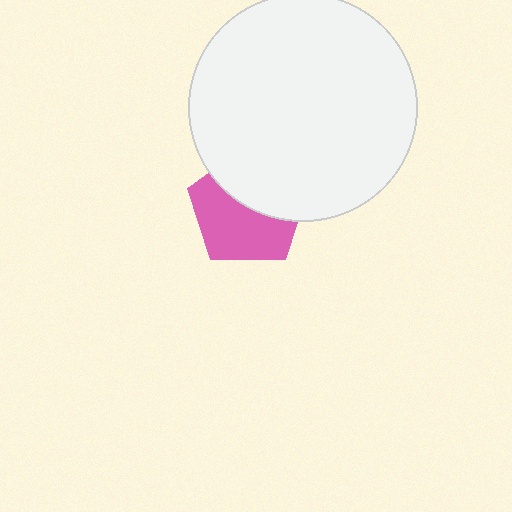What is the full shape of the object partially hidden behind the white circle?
The partially hidden object is a pink pentagon.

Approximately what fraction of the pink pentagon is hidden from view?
Roughly 45% of the pink pentagon is hidden behind the white circle.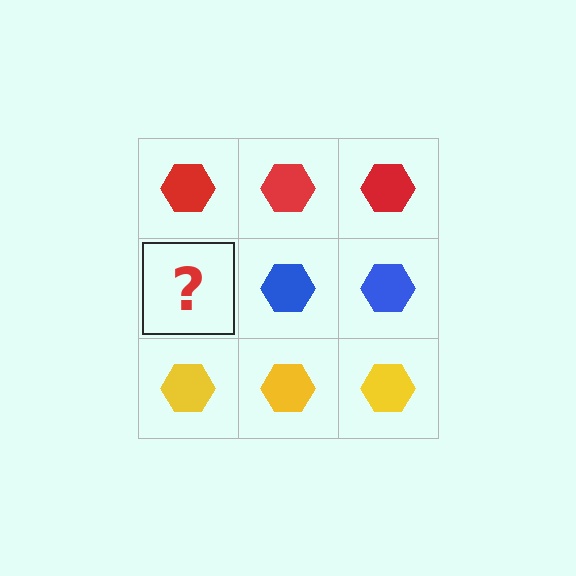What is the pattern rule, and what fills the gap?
The rule is that each row has a consistent color. The gap should be filled with a blue hexagon.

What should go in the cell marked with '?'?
The missing cell should contain a blue hexagon.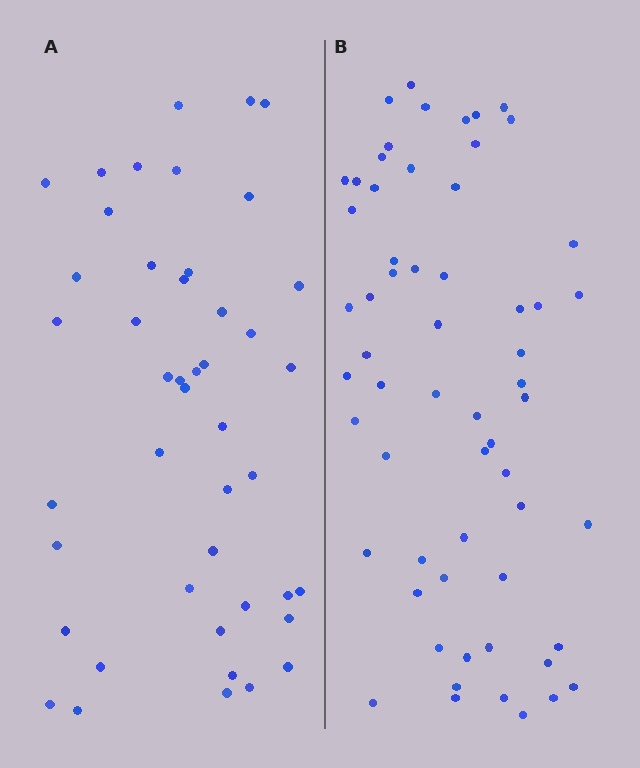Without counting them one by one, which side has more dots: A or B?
Region B (the right region) has more dots.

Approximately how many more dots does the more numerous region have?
Region B has approximately 15 more dots than region A.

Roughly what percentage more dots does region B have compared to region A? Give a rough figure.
About 35% more.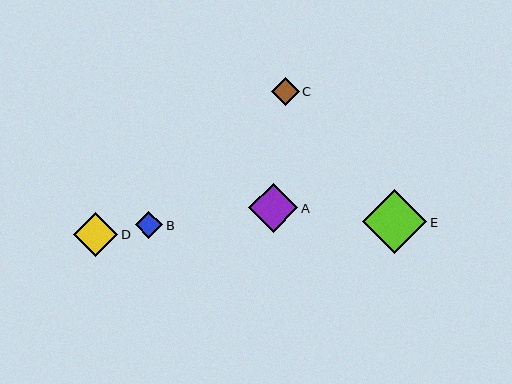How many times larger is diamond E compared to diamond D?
Diamond E is approximately 1.5 times the size of diamond D.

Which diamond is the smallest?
Diamond B is the smallest with a size of approximately 27 pixels.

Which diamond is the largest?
Diamond E is the largest with a size of approximately 64 pixels.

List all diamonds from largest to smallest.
From largest to smallest: E, A, D, C, B.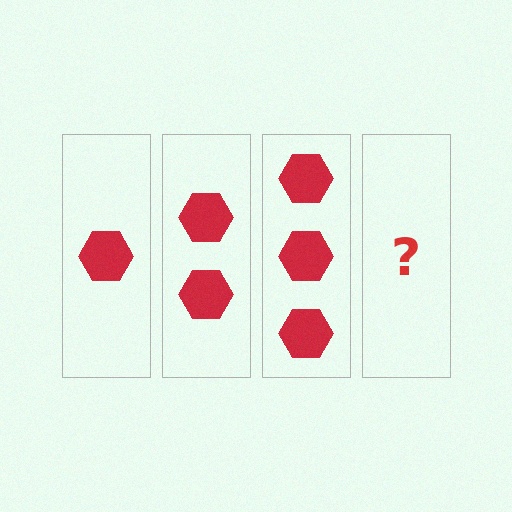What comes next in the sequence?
The next element should be 4 hexagons.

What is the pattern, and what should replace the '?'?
The pattern is that each step adds one more hexagon. The '?' should be 4 hexagons.